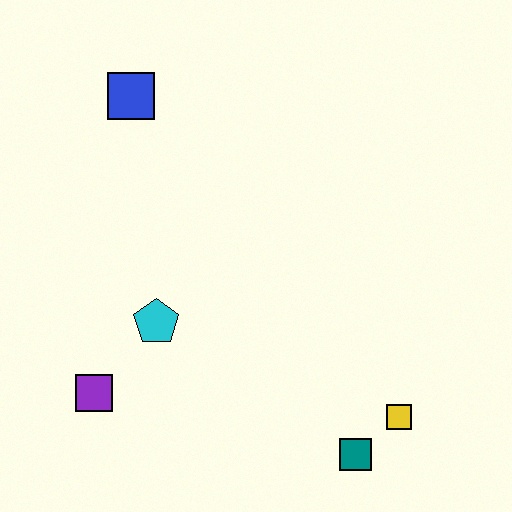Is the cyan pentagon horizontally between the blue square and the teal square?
Yes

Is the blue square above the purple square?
Yes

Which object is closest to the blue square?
The cyan pentagon is closest to the blue square.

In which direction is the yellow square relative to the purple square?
The yellow square is to the right of the purple square.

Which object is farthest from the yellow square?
The blue square is farthest from the yellow square.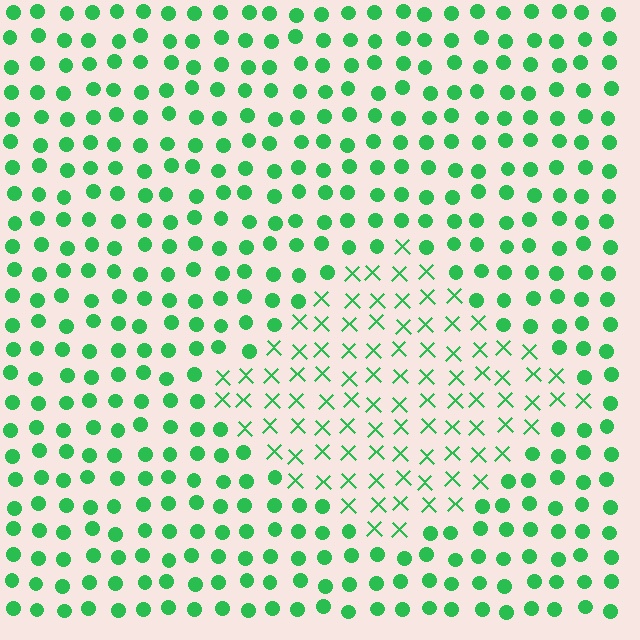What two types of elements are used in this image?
The image uses X marks inside the diamond region and circles outside it.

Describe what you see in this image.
The image is filled with small green elements arranged in a uniform grid. A diamond-shaped region contains X marks, while the surrounding area contains circles. The boundary is defined purely by the change in element shape.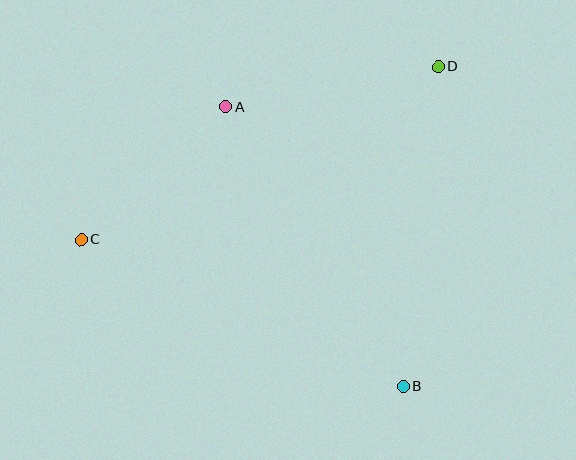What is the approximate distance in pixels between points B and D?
The distance between B and D is approximately 322 pixels.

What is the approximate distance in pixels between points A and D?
The distance between A and D is approximately 217 pixels.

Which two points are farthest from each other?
Points C and D are farthest from each other.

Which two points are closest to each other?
Points A and C are closest to each other.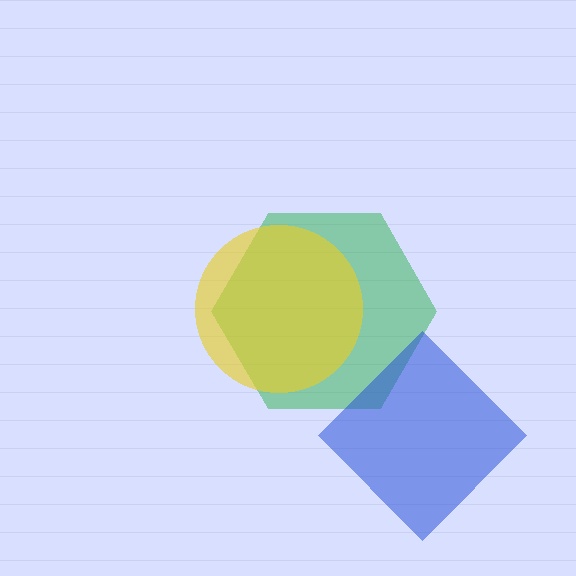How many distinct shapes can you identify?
There are 3 distinct shapes: a green hexagon, a blue diamond, a yellow circle.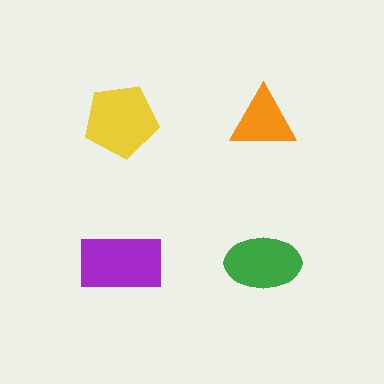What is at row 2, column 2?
A green ellipse.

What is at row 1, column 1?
A yellow pentagon.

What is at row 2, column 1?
A purple rectangle.